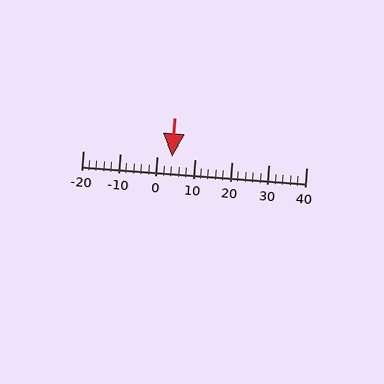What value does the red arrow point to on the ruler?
The red arrow points to approximately 4.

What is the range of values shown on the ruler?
The ruler shows values from -20 to 40.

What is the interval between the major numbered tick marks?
The major tick marks are spaced 10 units apart.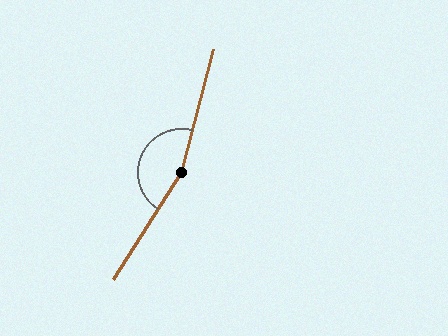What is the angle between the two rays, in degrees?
Approximately 162 degrees.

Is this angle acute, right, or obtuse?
It is obtuse.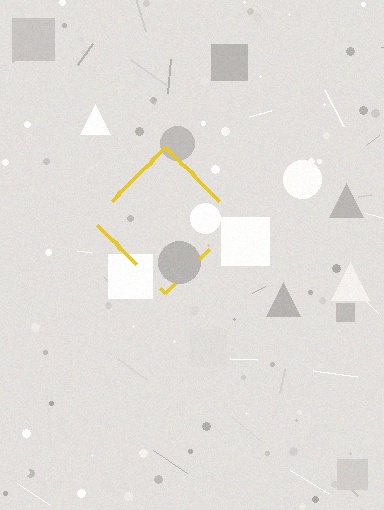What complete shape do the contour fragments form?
The contour fragments form a diamond.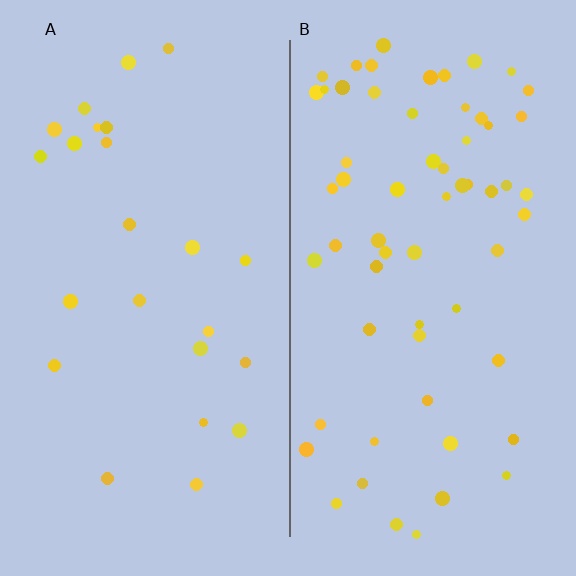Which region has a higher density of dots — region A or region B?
B (the right).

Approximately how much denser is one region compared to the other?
Approximately 2.6× — region B over region A.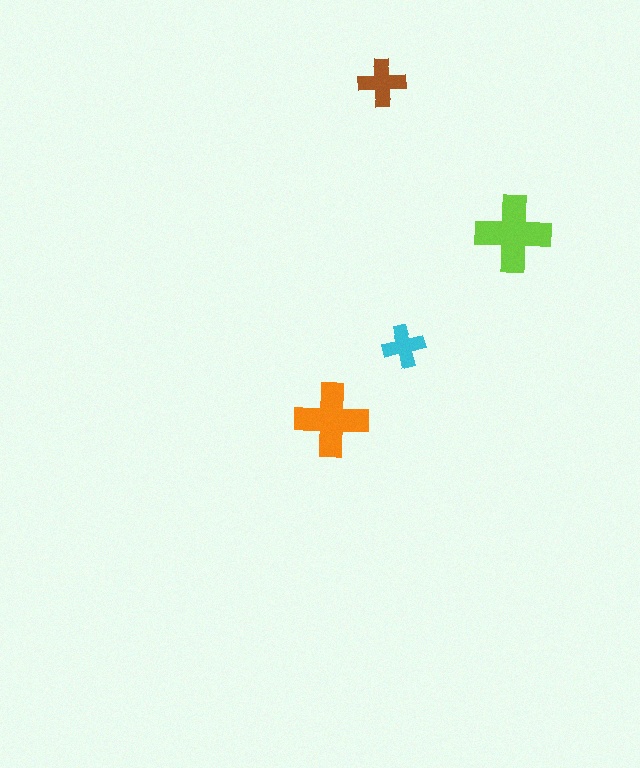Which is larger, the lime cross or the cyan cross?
The lime one.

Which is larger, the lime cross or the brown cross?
The lime one.